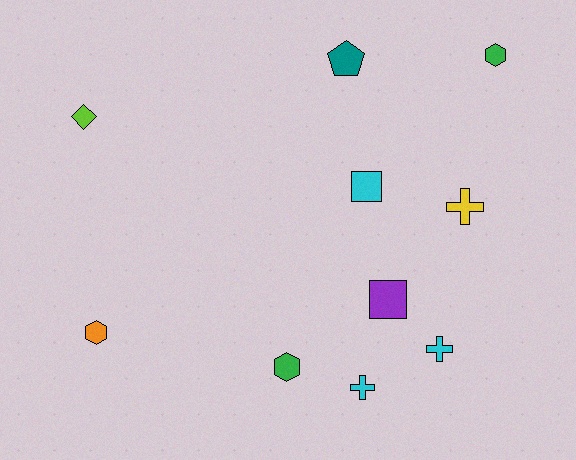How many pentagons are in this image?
There is 1 pentagon.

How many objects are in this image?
There are 10 objects.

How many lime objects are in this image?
There is 1 lime object.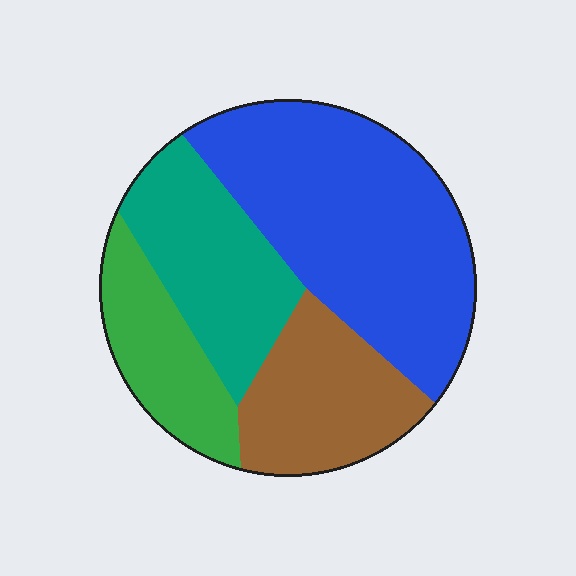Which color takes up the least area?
Green, at roughly 15%.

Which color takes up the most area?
Blue, at roughly 45%.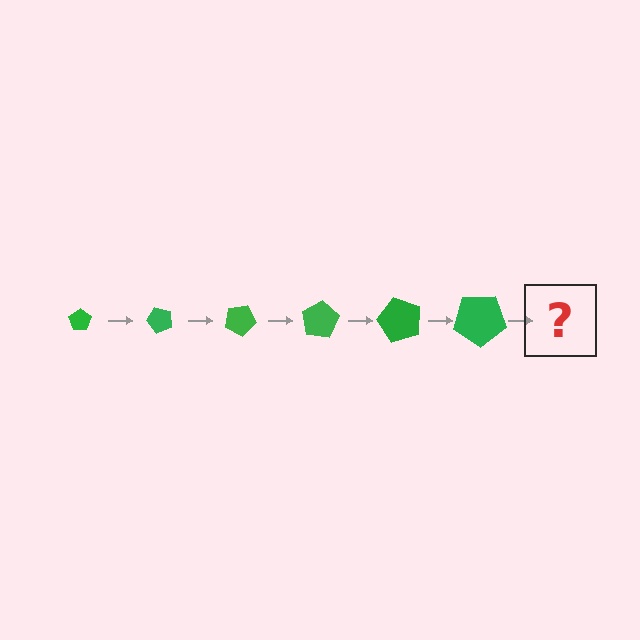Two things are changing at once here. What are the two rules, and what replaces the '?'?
The two rules are that the pentagon grows larger each step and it rotates 50 degrees each step. The '?' should be a pentagon, larger than the previous one and rotated 300 degrees from the start.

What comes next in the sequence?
The next element should be a pentagon, larger than the previous one and rotated 300 degrees from the start.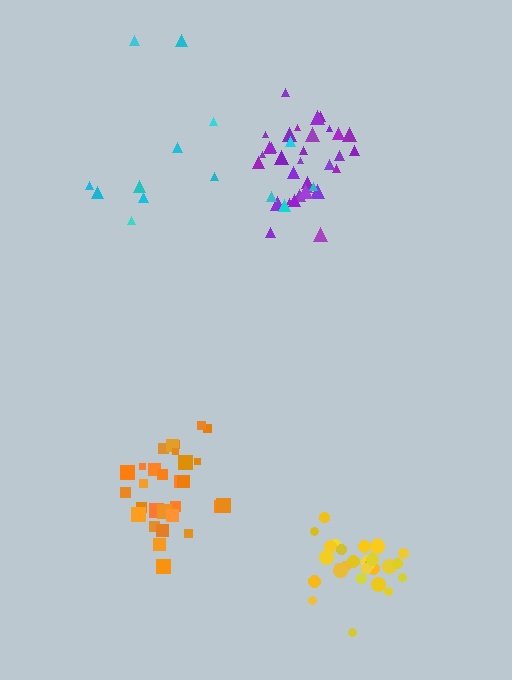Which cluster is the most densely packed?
Yellow.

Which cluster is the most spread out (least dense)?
Cyan.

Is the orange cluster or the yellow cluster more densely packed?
Yellow.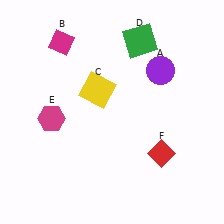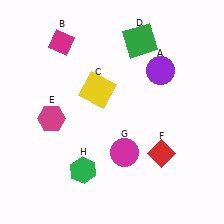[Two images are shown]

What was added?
A magenta circle (G), a green hexagon (H) were added in Image 2.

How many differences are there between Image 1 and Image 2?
There are 2 differences between the two images.